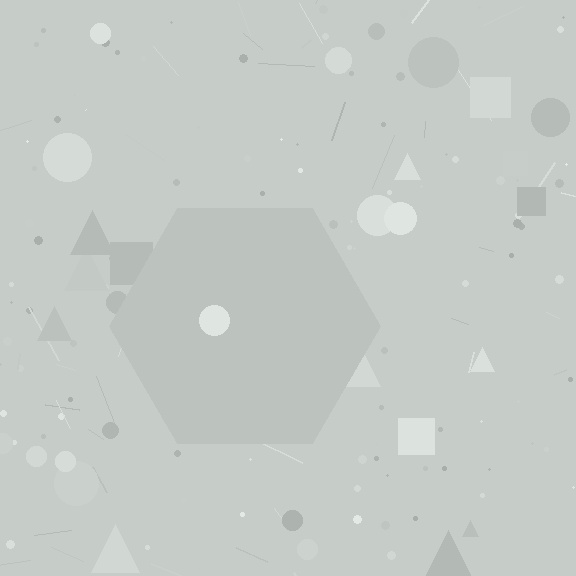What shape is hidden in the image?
A hexagon is hidden in the image.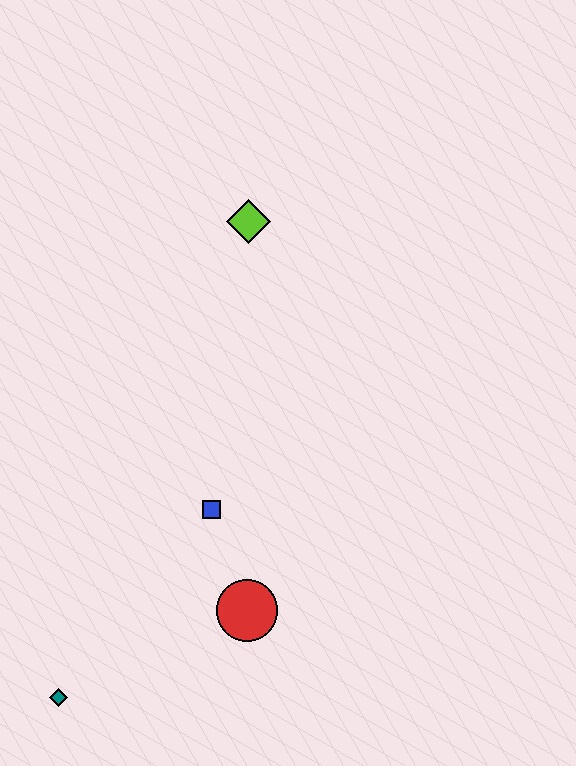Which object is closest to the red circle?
The blue square is closest to the red circle.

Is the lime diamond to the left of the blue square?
No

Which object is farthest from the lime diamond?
The teal diamond is farthest from the lime diamond.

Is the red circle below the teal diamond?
No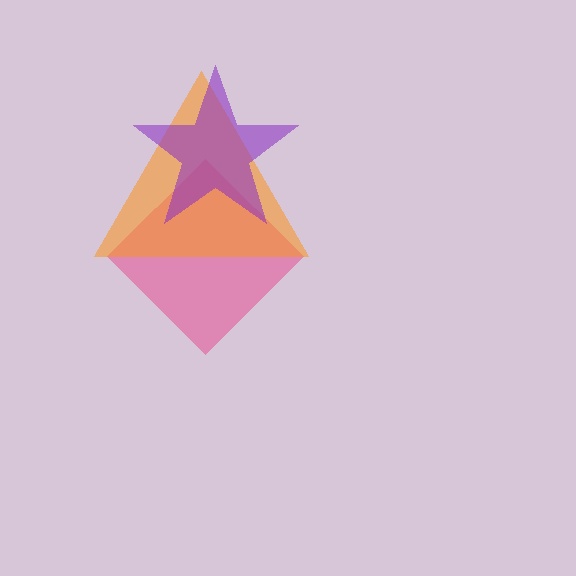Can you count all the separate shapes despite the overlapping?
Yes, there are 3 separate shapes.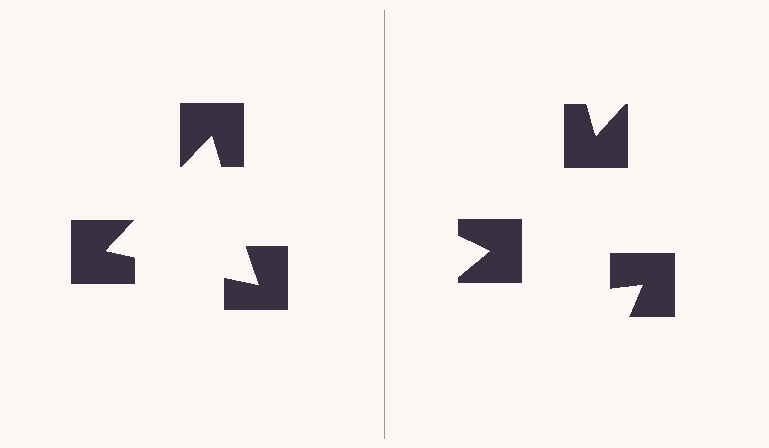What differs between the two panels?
The notched squares are positioned identically on both sides; only the wedge orientations differ. On the left they align to a triangle; on the right they are misaligned.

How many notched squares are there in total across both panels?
6 — 3 on each side.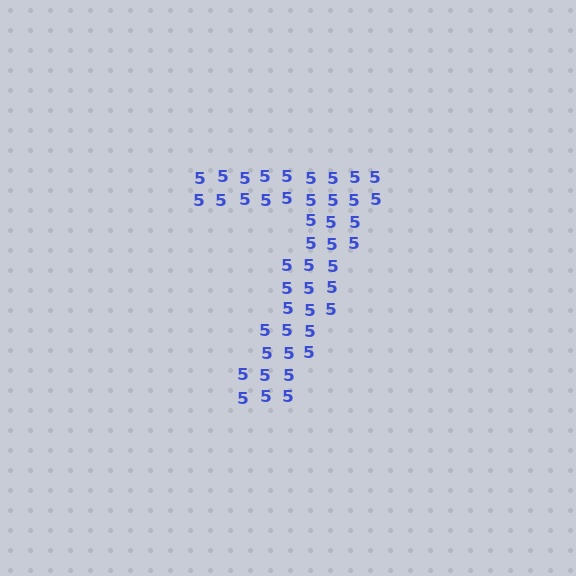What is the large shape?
The large shape is the digit 7.